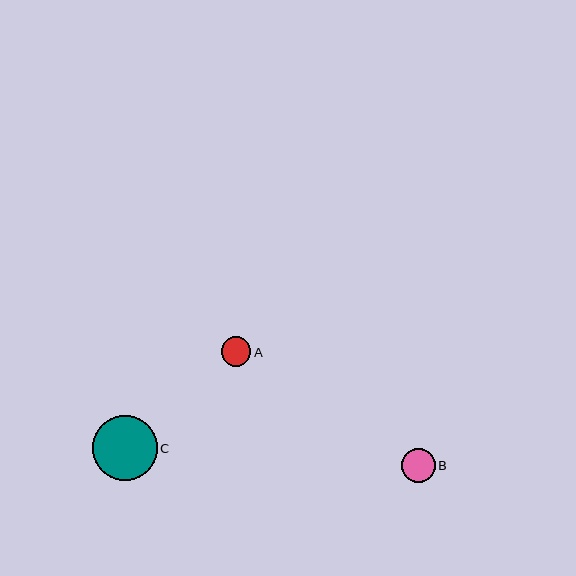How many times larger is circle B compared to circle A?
Circle B is approximately 1.1 times the size of circle A.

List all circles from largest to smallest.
From largest to smallest: C, B, A.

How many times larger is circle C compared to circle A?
Circle C is approximately 2.2 times the size of circle A.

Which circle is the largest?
Circle C is the largest with a size of approximately 65 pixels.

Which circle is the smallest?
Circle A is the smallest with a size of approximately 29 pixels.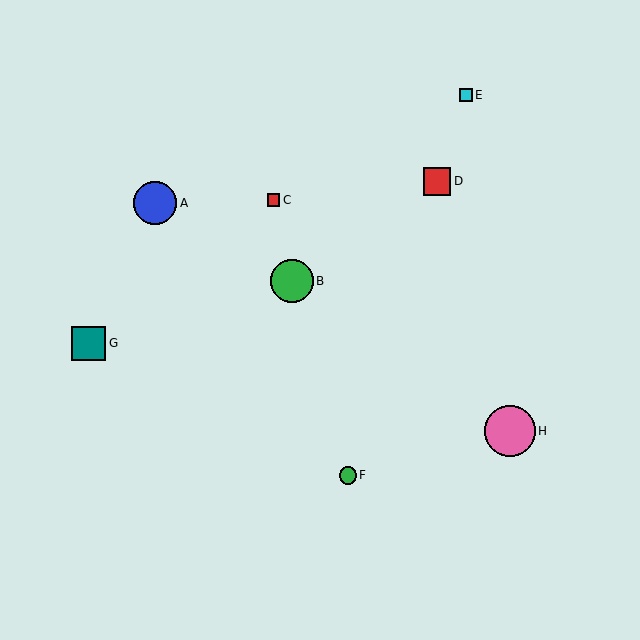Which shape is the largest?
The pink circle (labeled H) is the largest.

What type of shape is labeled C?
Shape C is a red square.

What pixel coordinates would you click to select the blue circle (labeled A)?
Click at (155, 203) to select the blue circle A.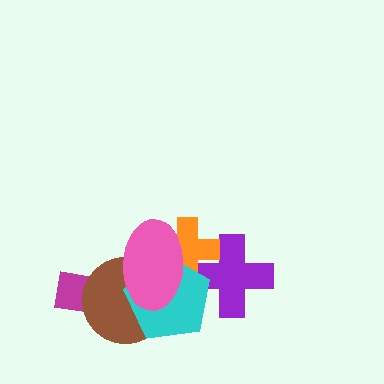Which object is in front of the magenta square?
The brown circle is in front of the magenta square.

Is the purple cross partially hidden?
Yes, it is partially covered by another shape.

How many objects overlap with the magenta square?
1 object overlaps with the magenta square.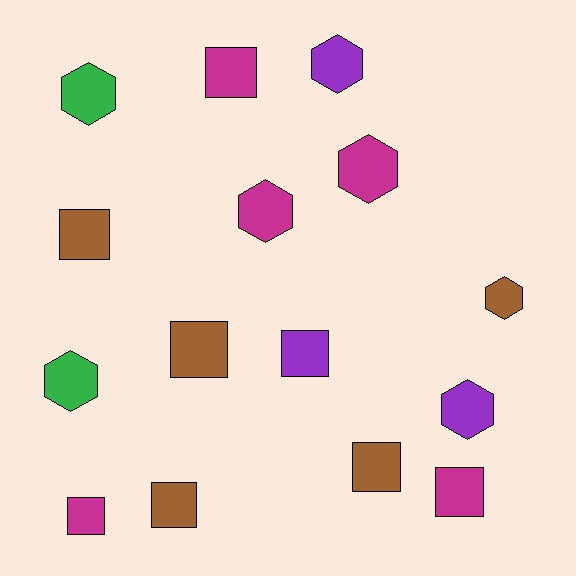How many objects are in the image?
There are 15 objects.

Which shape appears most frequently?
Square, with 8 objects.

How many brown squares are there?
There are 4 brown squares.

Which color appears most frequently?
Magenta, with 5 objects.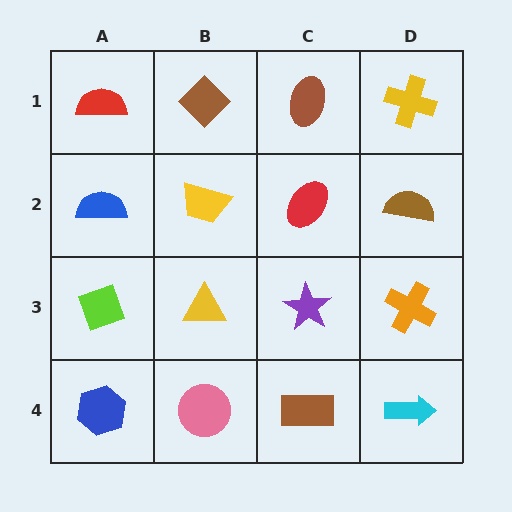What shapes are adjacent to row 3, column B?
A yellow trapezoid (row 2, column B), a pink circle (row 4, column B), a lime diamond (row 3, column A), a purple star (row 3, column C).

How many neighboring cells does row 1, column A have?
2.